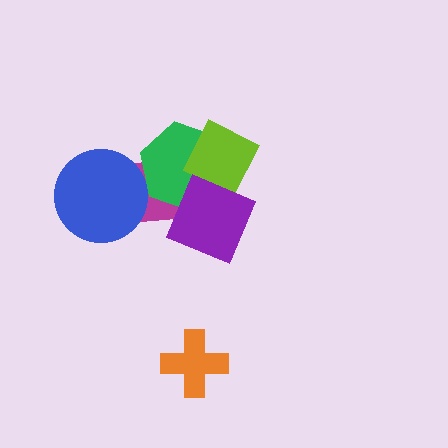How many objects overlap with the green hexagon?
3 objects overlap with the green hexagon.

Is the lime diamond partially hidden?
Yes, it is partially covered by another shape.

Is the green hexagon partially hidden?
Yes, it is partially covered by another shape.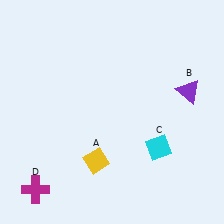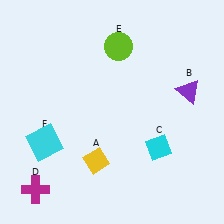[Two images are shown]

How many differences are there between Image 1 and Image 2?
There are 2 differences between the two images.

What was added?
A lime circle (E), a cyan square (F) were added in Image 2.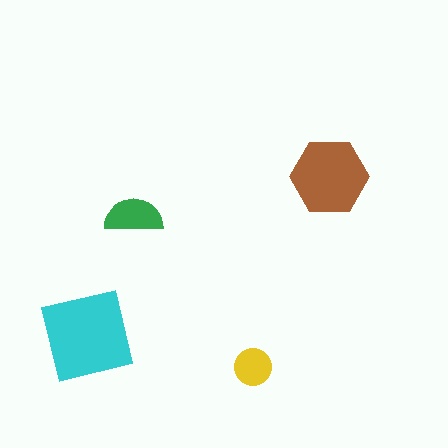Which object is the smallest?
The yellow circle.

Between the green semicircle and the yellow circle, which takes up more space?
The green semicircle.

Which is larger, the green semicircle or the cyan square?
The cyan square.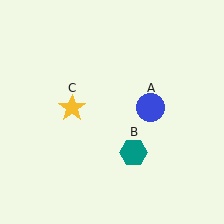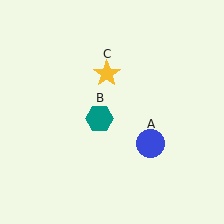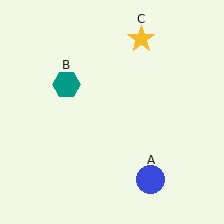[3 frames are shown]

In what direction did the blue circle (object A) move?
The blue circle (object A) moved down.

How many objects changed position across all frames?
3 objects changed position: blue circle (object A), teal hexagon (object B), yellow star (object C).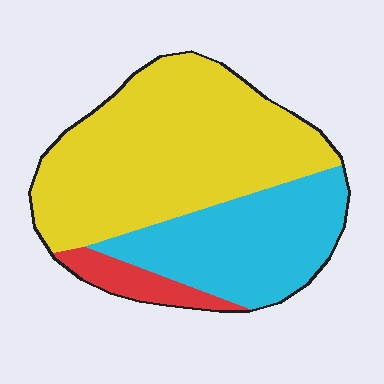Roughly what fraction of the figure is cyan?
Cyan takes up about one third (1/3) of the figure.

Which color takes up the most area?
Yellow, at roughly 60%.